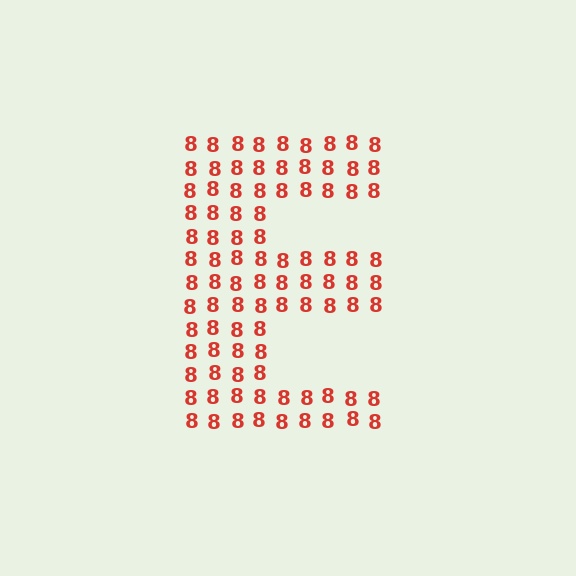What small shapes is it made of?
It is made of small digit 8's.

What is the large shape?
The large shape is the letter E.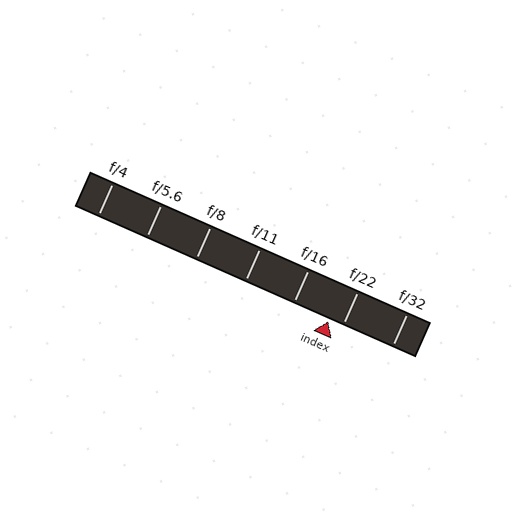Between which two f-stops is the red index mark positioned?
The index mark is between f/16 and f/22.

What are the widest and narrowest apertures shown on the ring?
The widest aperture shown is f/4 and the narrowest is f/32.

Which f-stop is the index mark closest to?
The index mark is closest to f/22.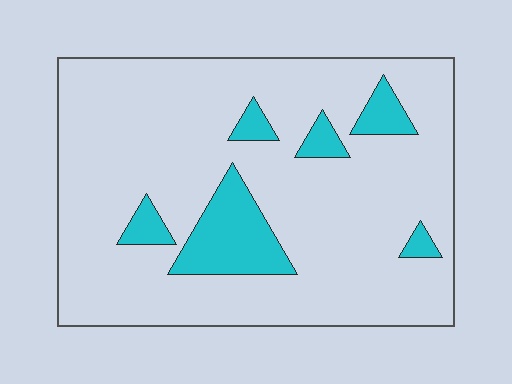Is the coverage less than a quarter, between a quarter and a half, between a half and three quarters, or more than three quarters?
Less than a quarter.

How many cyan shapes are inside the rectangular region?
6.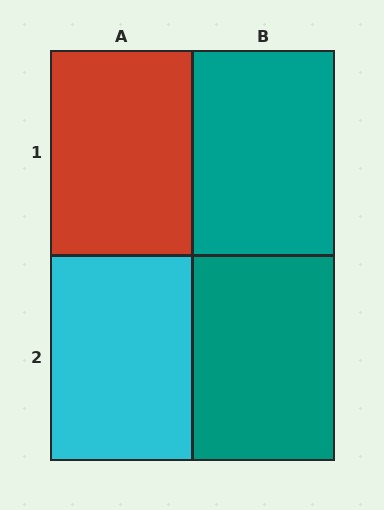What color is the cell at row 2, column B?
Teal.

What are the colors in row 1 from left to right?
Red, teal.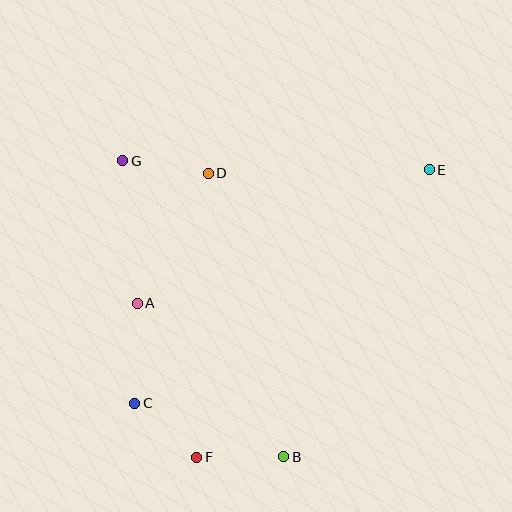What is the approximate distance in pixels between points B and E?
The distance between B and E is approximately 322 pixels.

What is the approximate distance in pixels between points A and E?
The distance between A and E is approximately 321 pixels.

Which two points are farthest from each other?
Points C and E are farthest from each other.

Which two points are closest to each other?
Points C and F are closest to each other.